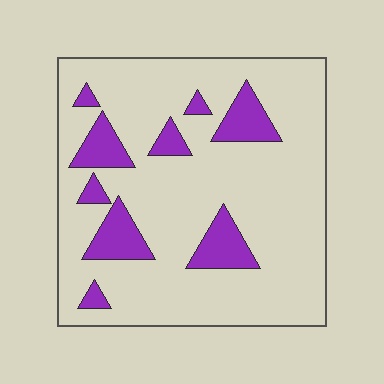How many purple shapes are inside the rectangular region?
9.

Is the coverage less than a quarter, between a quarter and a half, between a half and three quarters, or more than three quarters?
Less than a quarter.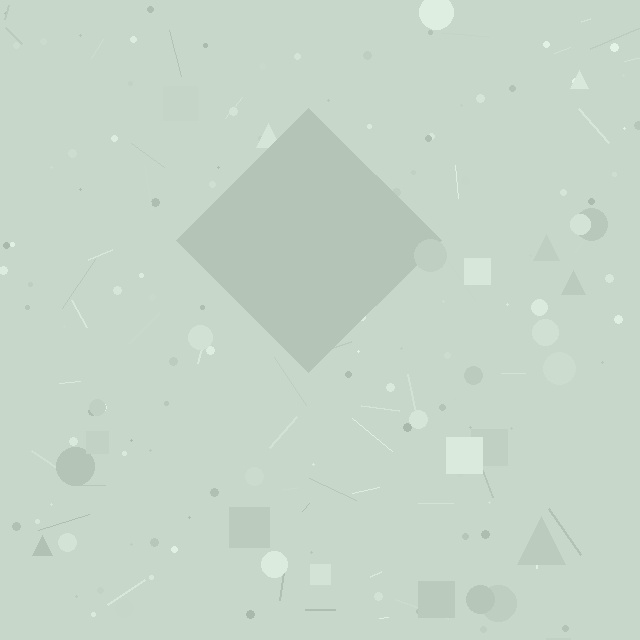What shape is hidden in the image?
A diamond is hidden in the image.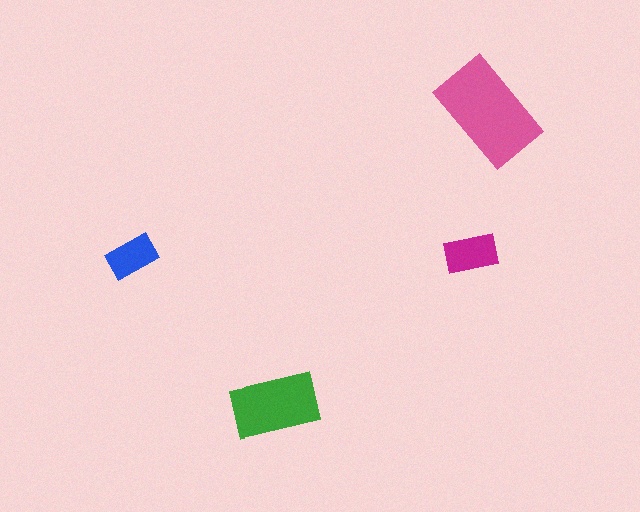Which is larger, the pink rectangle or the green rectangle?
The pink one.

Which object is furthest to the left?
The blue rectangle is leftmost.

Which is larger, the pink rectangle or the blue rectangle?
The pink one.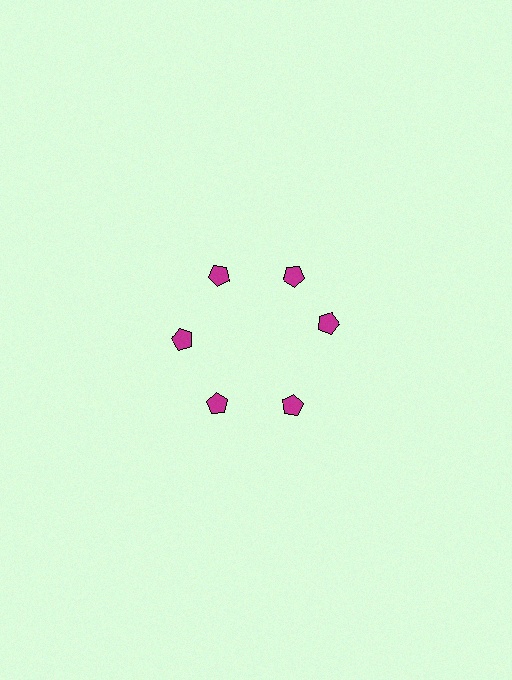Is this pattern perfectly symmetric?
No. The 6 magenta pentagons are arranged in a ring, but one element near the 3 o'clock position is rotated out of alignment along the ring, breaking the 6-fold rotational symmetry.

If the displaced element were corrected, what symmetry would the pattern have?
It would have 6-fold rotational symmetry — the pattern would map onto itself every 60 degrees.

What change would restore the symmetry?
The symmetry would be restored by rotating it back into even spacing with its neighbors so that all 6 pentagons sit at equal angles and equal distance from the center.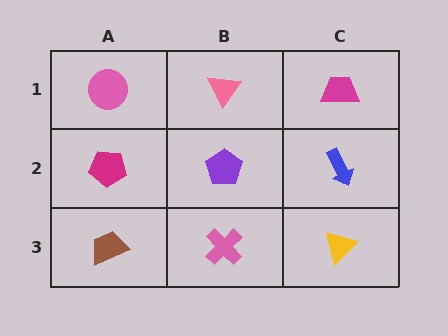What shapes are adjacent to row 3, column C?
A blue arrow (row 2, column C), a pink cross (row 3, column B).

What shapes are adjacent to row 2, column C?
A magenta trapezoid (row 1, column C), a yellow triangle (row 3, column C), a purple pentagon (row 2, column B).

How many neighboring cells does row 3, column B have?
3.